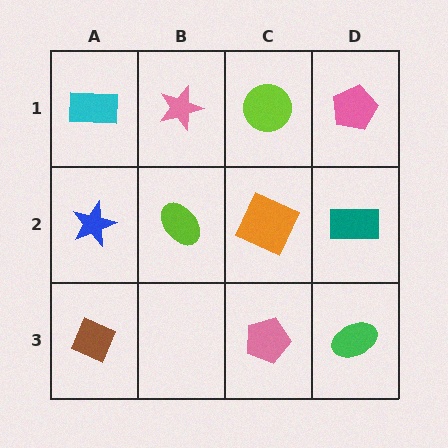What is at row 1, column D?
A pink pentagon.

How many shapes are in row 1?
4 shapes.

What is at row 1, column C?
A lime circle.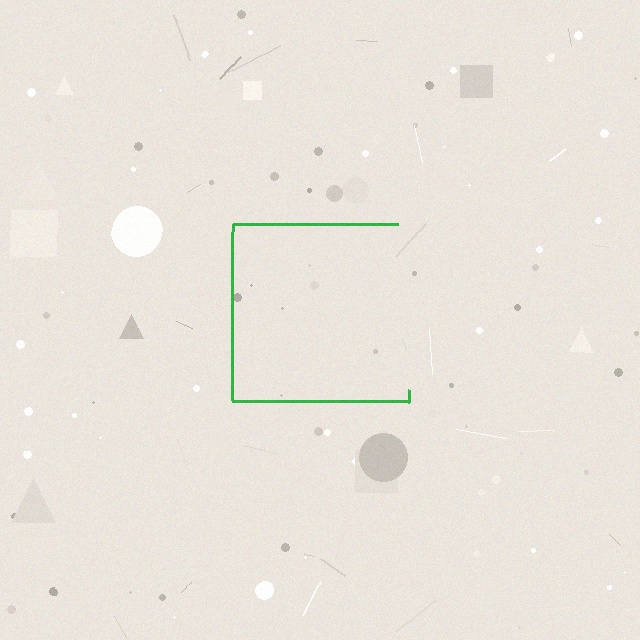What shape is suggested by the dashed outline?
The dashed outline suggests a square.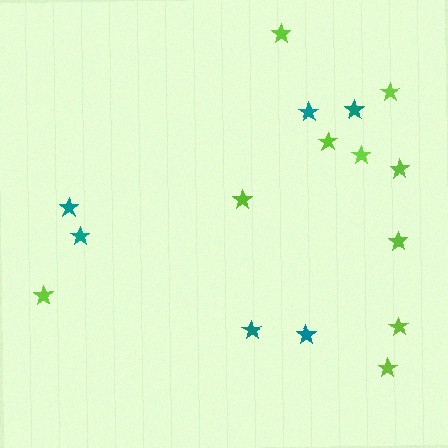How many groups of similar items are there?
There are 2 groups: one group of lime stars (10) and one group of teal stars (6).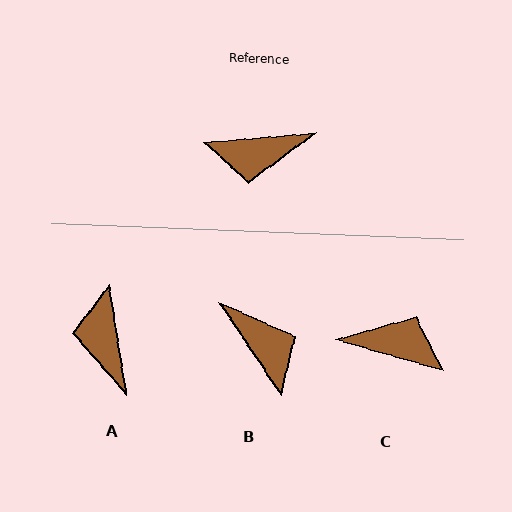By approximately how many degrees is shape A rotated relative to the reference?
Approximately 85 degrees clockwise.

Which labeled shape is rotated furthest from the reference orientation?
C, about 159 degrees away.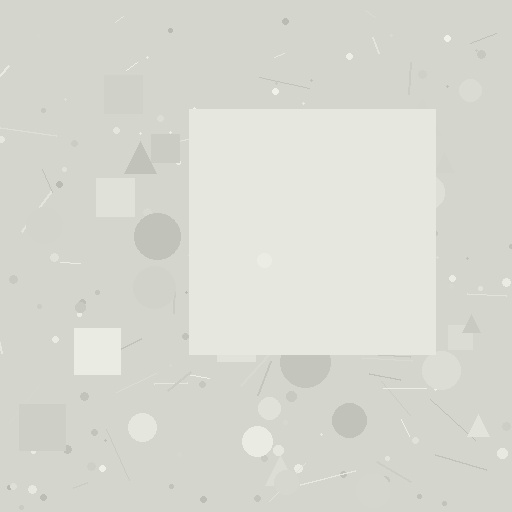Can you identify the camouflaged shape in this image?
The camouflaged shape is a square.